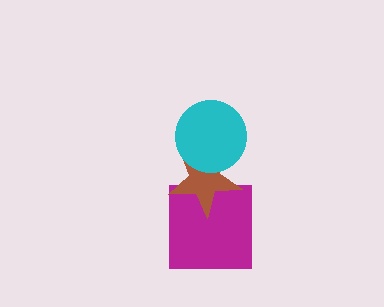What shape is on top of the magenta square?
The brown star is on top of the magenta square.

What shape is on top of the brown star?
The cyan circle is on top of the brown star.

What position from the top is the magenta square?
The magenta square is 3rd from the top.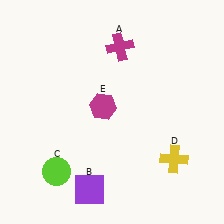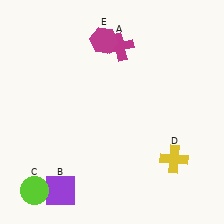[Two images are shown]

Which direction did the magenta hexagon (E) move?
The magenta hexagon (E) moved up.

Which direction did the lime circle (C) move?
The lime circle (C) moved left.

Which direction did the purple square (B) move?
The purple square (B) moved left.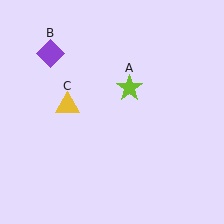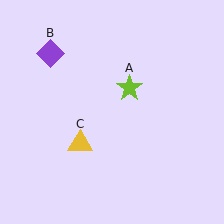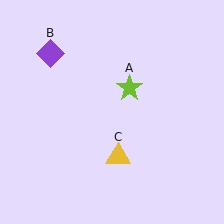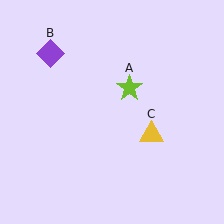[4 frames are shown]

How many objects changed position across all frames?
1 object changed position: yellow triangle (object C).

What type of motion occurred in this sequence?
The yellow triangle (object C) rotated counterclockwise around the center of the scene.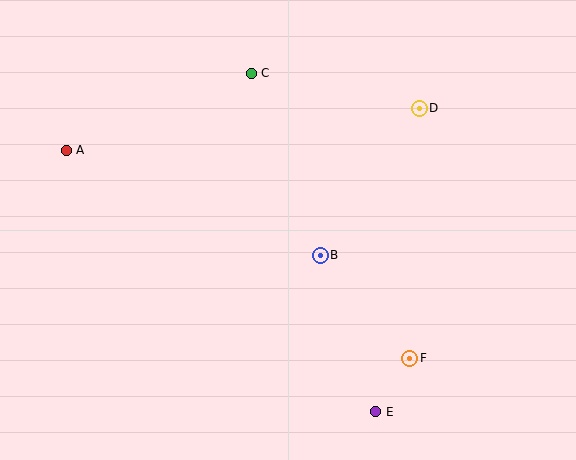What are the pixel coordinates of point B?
Point B is at (320, 255).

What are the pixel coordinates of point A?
Point A is at (66, 150).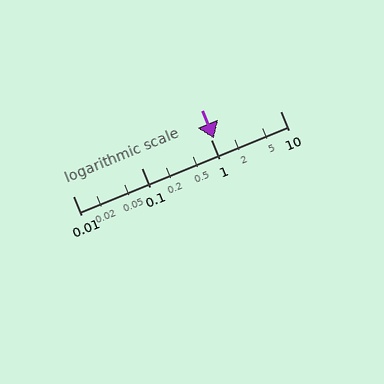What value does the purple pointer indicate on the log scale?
The pointer indicates approximately 1.1.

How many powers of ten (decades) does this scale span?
The scale spans 3 decades, from 0.01 to 10.